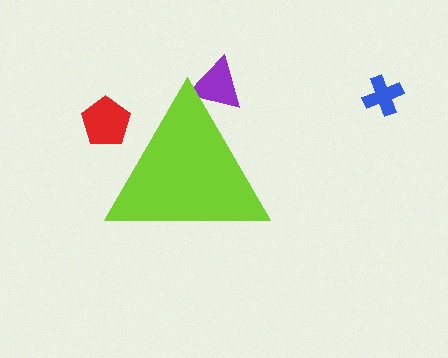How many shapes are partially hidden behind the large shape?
2 shapes are partially hidden.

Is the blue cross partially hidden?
No, the blue cross is fully visible.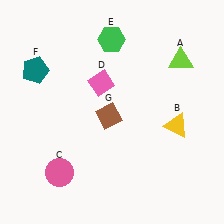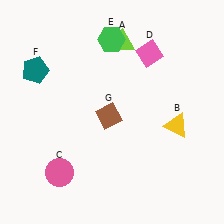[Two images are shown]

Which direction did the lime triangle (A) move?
The lime triangle (A) moved left.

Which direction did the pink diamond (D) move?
The pink diamond (D) moved right.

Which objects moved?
The objects that moved are: the lime triangle (A), the pink diamond (D).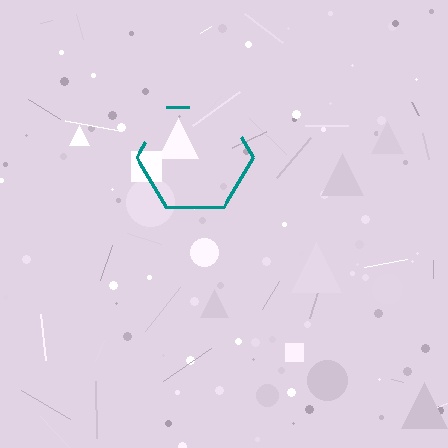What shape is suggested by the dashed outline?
The dashed outline suggests a hexagon.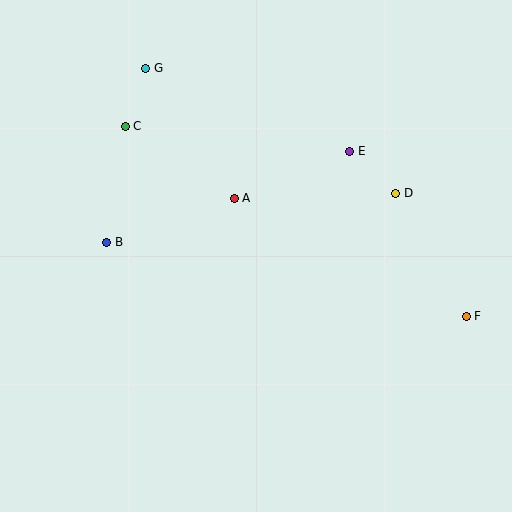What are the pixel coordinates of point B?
Point B is at (107, 242).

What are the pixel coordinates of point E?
Point E is at (350, 151).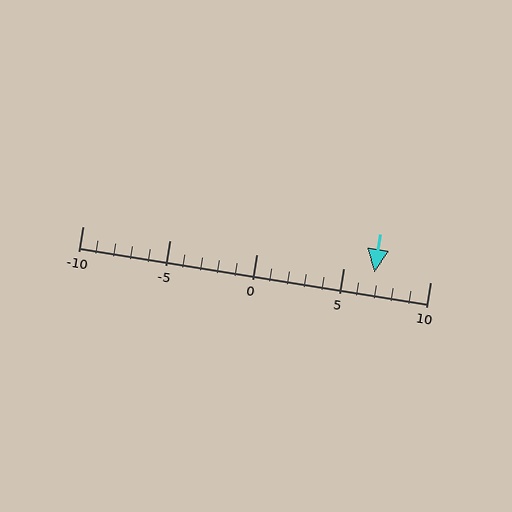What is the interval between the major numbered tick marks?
The major tick marks are spaced 5 units apart.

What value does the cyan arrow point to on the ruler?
The cyan arrow points to approximately 7.